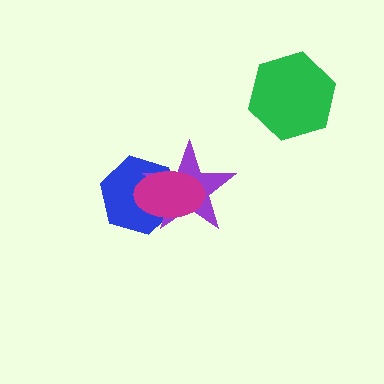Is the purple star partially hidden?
Yes, it is partially covered by another shape.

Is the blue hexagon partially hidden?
Yes, it is partially covered by another shape.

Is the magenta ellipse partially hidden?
No, no other shape covers it.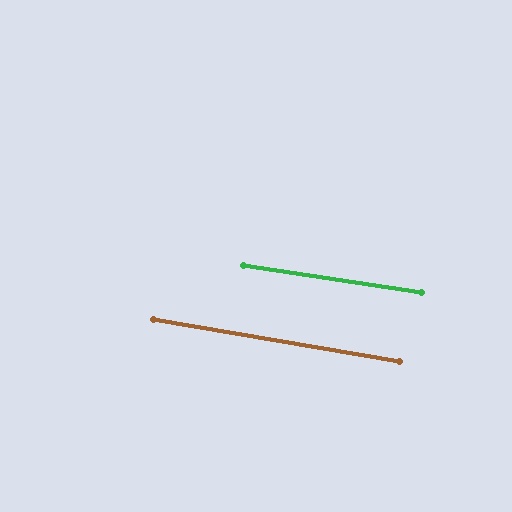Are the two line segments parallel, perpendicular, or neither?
Parallel — their directions differ by only 1.2°.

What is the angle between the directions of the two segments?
Approximately 1 degree.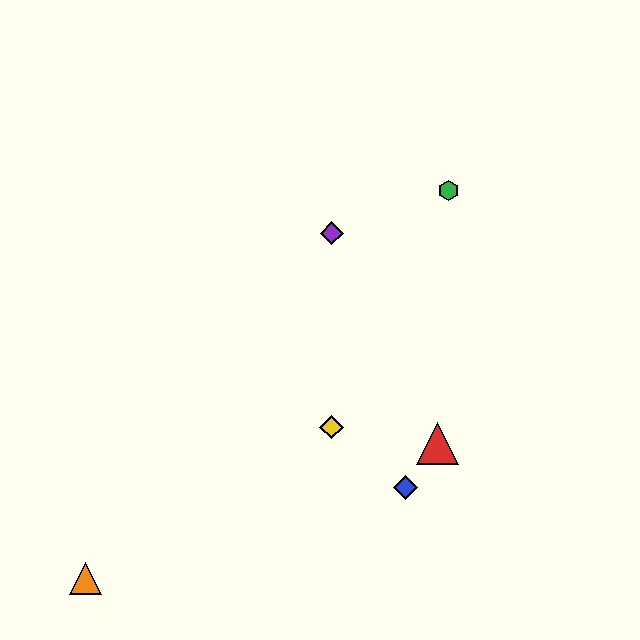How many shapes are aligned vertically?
2 shapes (the yellow diamond, the purple diamond) are aligned vertically.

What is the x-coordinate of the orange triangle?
The orange triangle is at x≈86.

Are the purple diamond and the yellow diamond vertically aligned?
Yes, both are at x≈332.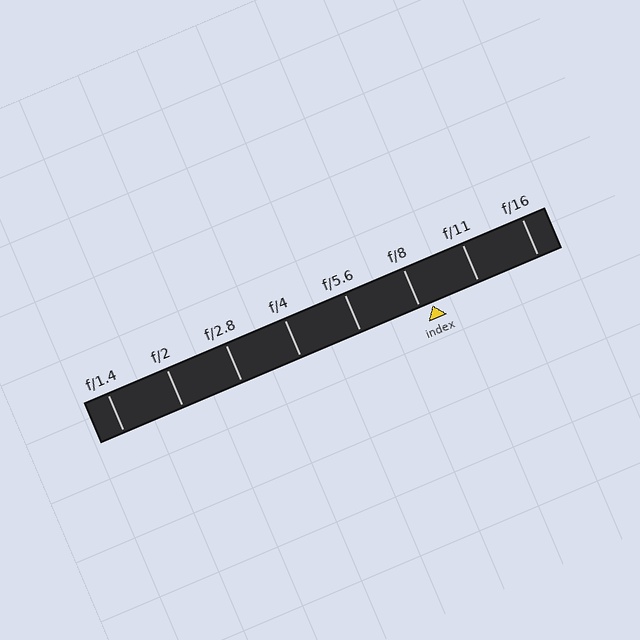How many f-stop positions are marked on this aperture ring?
There are 8 f-stop positions marked.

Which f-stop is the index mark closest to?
The index mark is closest to f/8.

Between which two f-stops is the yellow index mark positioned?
The index mark is between f/8 and f/11.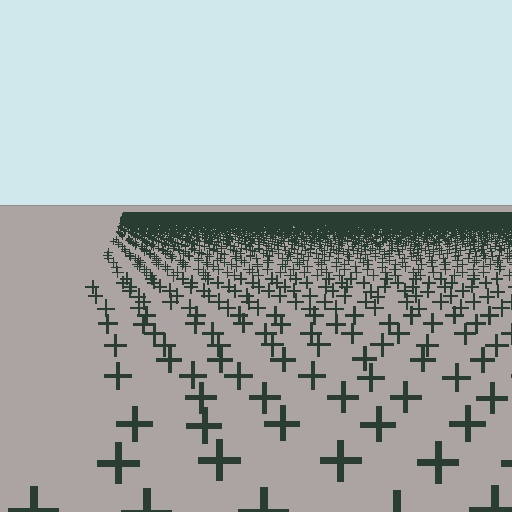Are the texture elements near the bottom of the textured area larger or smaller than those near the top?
Larger. Near the bottom, elements are closer to the viewer and appear at a bigger on-screen size.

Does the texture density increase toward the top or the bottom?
Density increases toward the top.